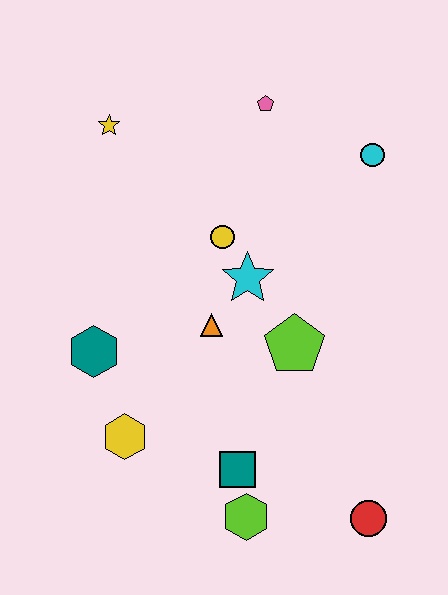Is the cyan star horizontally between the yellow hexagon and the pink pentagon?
Yes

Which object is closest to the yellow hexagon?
The teal hexagon is closest to the yellow hexagon.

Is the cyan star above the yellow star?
No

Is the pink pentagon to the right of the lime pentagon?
No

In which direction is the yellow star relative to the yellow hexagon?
The yellow star is above the yellow hexagon.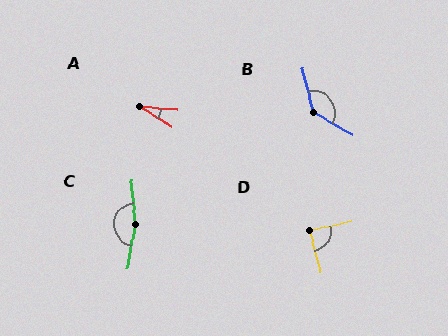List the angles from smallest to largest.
A (27°), D (88°), B (133°), C (164°).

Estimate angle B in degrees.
Approximately 133 degrees.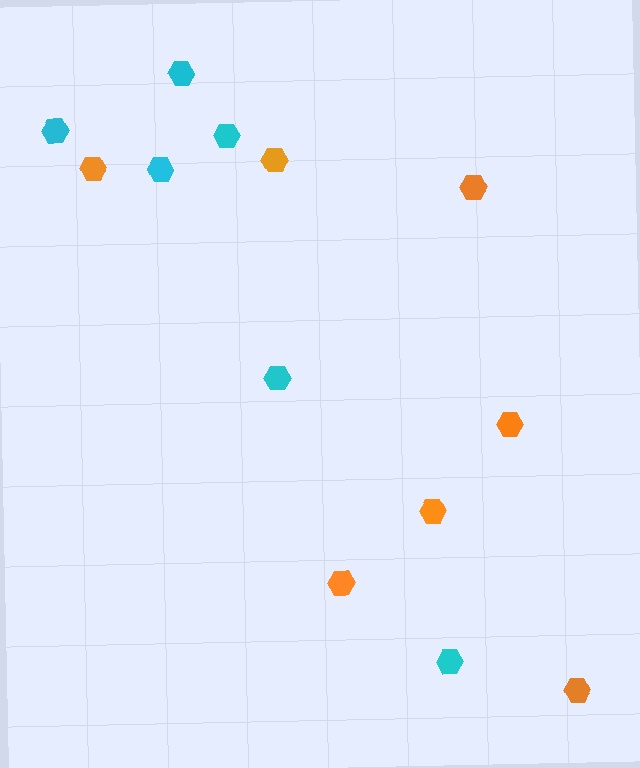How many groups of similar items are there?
There are 2 groups: one group of orange hexagons (7) and one group of cyan hexagons (6).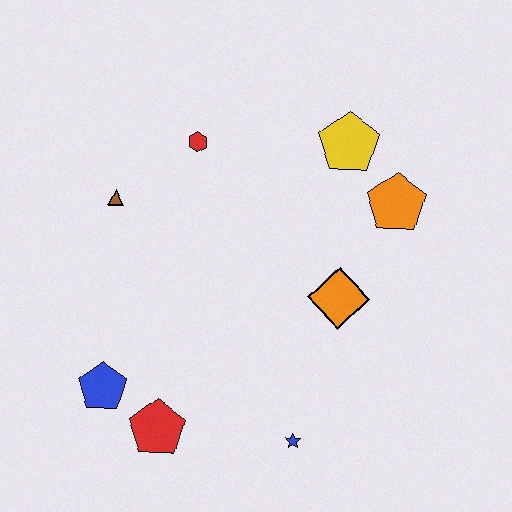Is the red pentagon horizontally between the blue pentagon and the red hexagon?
Yes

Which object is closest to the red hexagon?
The brown triangle is closest to the red hexagon.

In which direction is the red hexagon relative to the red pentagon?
The red hexagon is above the red pentagon.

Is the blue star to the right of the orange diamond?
No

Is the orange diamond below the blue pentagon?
No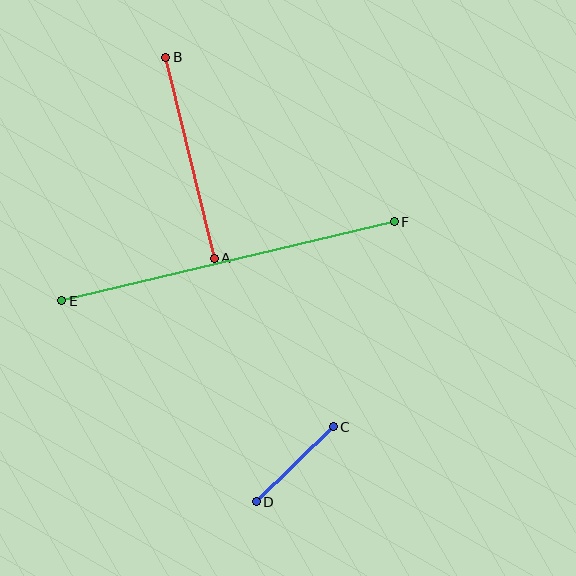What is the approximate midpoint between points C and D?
The midpoint is at approximately (295, 464) pixels.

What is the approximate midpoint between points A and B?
The midpoint is at approximately (190, 158) pixels.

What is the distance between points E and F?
The distance is approximately 342 pixels.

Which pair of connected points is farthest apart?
Points E and F are farthest apart.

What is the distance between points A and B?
The distance is approximately 207 pixels.